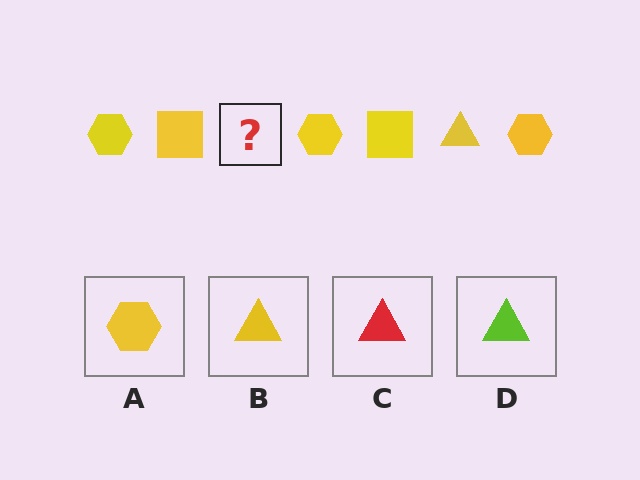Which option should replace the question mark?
Option B.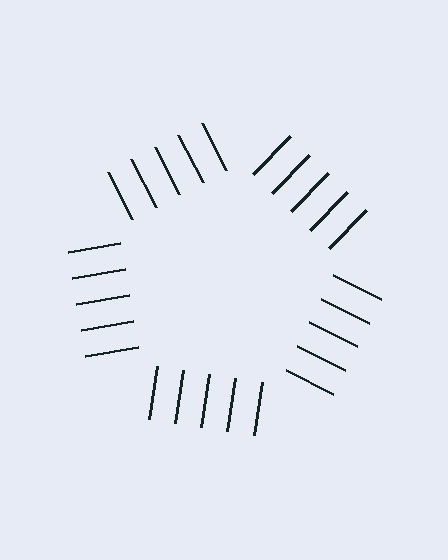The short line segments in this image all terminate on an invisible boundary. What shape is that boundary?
An illusory pentagon — the line segments terminate on its edges but no continuous stroke is drawn.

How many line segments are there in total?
25 — 5 along each of the 5 edges.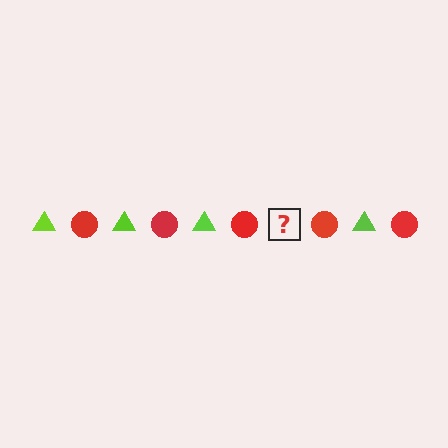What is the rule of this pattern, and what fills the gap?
The rule is that the pattern alternates between lime triangle and red circle. The gap should be filled with a lime triangle.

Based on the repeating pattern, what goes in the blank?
The blank should be a lime triangle.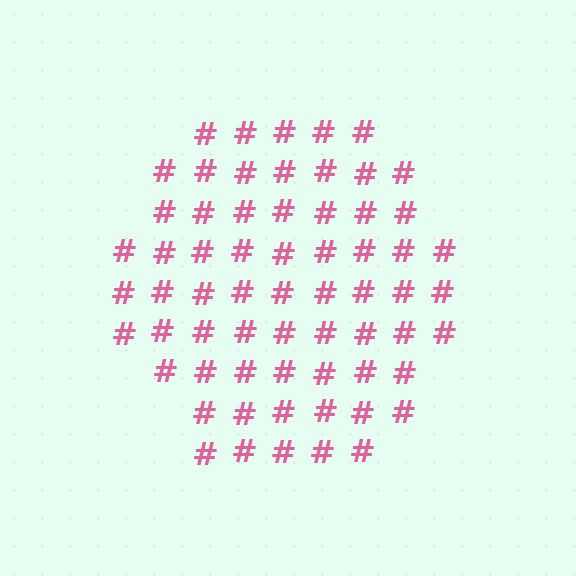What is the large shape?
The large shape is a hexagon.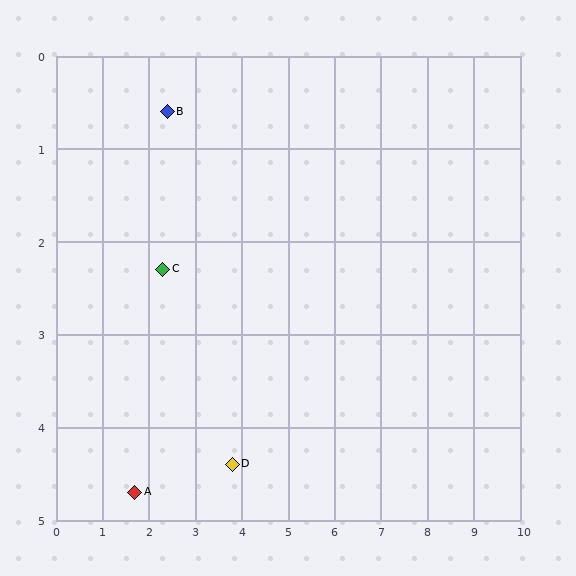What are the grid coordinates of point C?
Point C is at approximately (2.3, 2.3).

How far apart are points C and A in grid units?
Points C and A are about 2.5 grid units apart.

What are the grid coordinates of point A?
Point A is at approximately (1.7, 4.7).